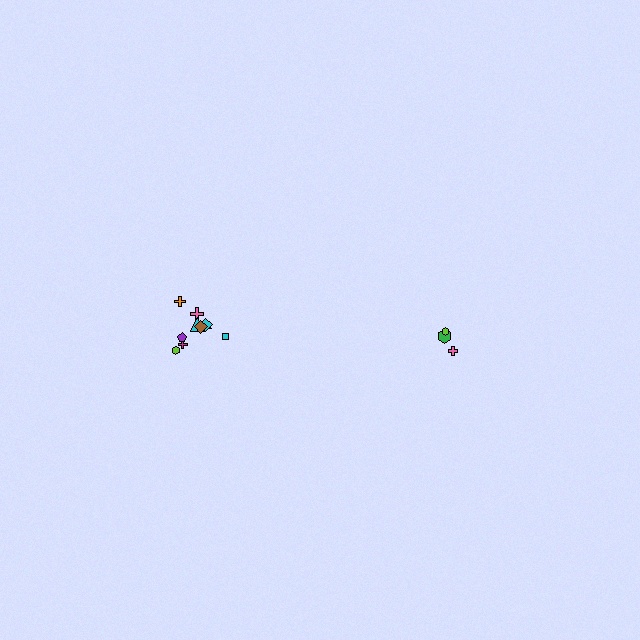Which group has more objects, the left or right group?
The left group.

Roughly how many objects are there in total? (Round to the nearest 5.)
Roughly 15 objects in total.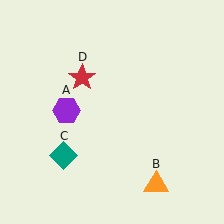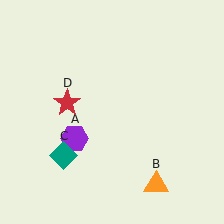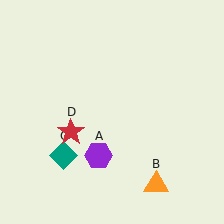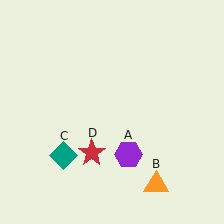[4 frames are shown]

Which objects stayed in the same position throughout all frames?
Orange triangle (object B) and teal diamond (object C) remained stationary.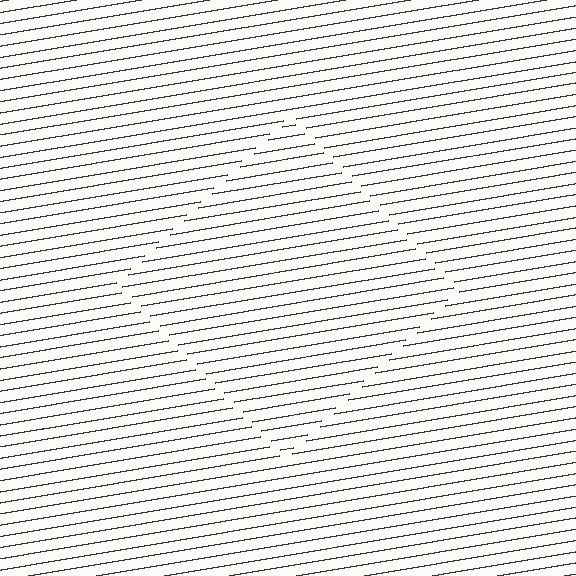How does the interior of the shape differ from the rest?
The interior of the shape contains the same grating, shifted by half a period — the contour is defined by the phase discontinuity where line-ends from the inner and outer gratings abut.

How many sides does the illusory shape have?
4 sides — the line-ends trace a square.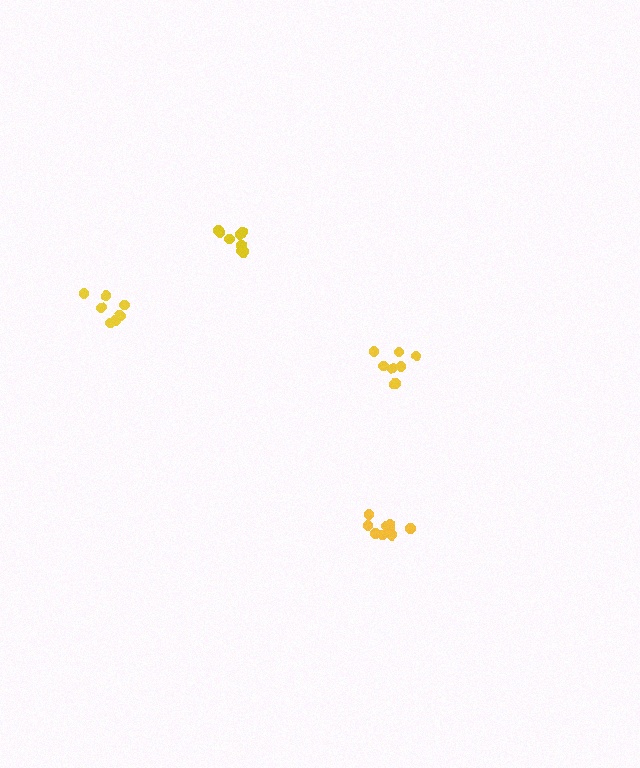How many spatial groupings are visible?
There are 4 spatial groupings.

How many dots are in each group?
Group 1: 8 dots, Group 2: 7 dots, Group 3: 9 dots, Group 4: 8 dots (32 total).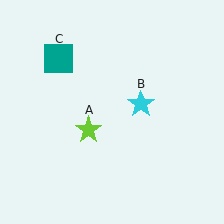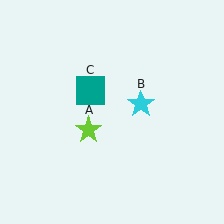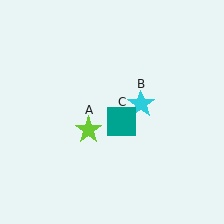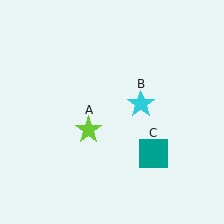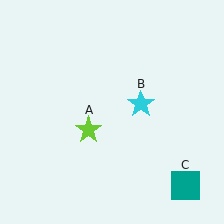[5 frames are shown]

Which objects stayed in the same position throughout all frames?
Lime star (object A) and cyan star (object B) remained stationary.